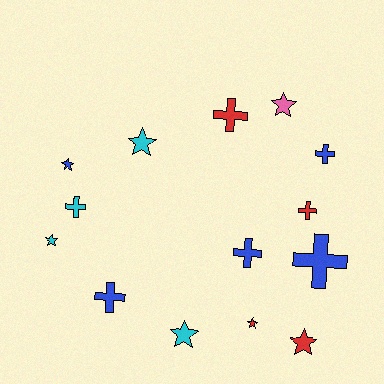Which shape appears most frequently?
Star, with 7 objects.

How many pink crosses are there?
There are no pink crosses.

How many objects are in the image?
There are 14 objects.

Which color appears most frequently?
Blue, with 5 objects.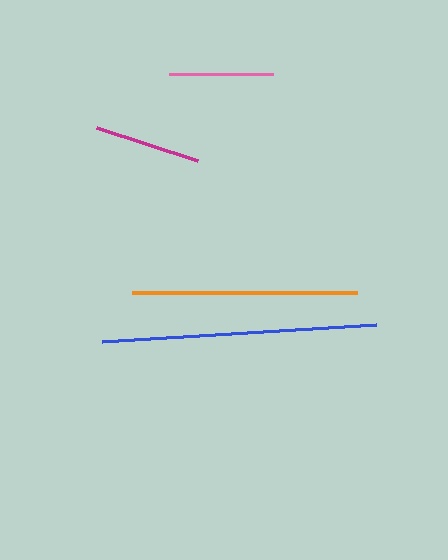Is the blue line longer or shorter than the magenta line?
The blue line is longer than the magenta line.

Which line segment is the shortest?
The pink line is the shortest at approximately 103 pixels.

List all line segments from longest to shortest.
From longest to shortest: blue, orange, magenta, pink.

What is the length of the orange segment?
The orange segment is approximately 225 pixels long.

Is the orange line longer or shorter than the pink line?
The orange line is longer than the pink line.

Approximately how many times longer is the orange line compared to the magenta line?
The orange line is approximately 2.1 times the length of the magenta line.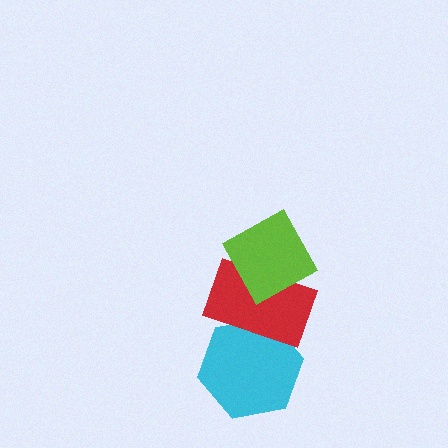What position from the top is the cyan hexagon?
The cyan hexagon is 3rd from the top.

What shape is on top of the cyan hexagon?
The red rectangle is on top of the cyan hexagon.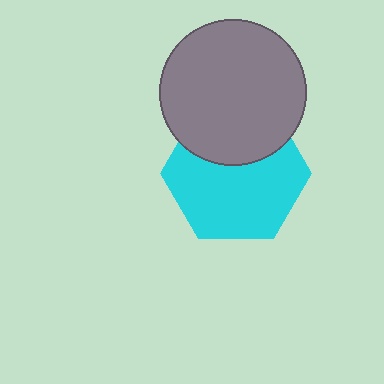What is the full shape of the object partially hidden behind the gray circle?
The partially hidden object is a cyan hexagon.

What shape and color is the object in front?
The object in front is a gray circle.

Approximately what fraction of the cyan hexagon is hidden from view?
Roughly 34% of the cyan hexagon is hidden behind the gray circle.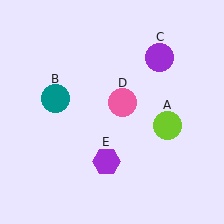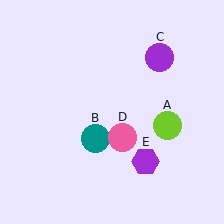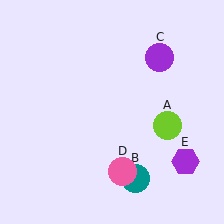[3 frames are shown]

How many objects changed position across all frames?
3 objects changed position: teal circle (object B), pink circle (object D), purple hexagon (object E).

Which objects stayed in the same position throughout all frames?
Lime circle (object A) and purple circle (object C) remained stationary.